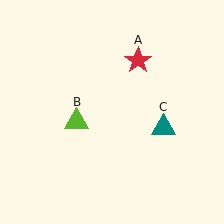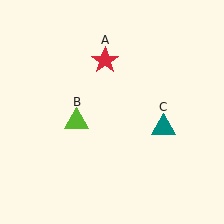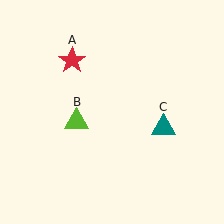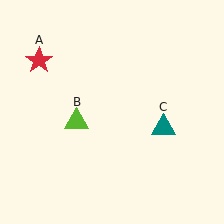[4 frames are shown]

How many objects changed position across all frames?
1 object changed position: red star (object A).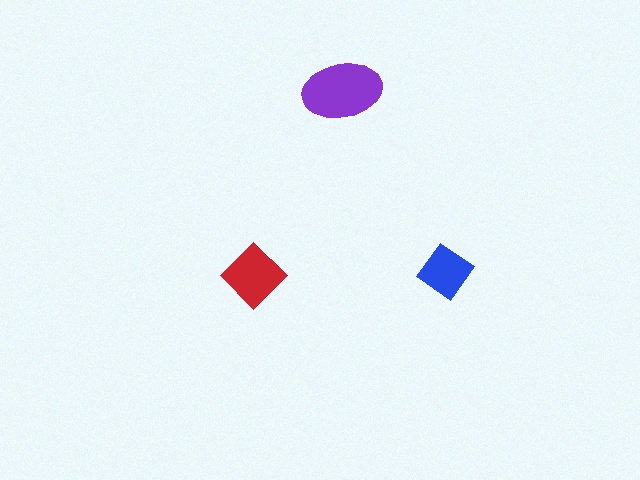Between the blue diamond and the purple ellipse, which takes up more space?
The purple ellipse.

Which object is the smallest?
The blue diamond.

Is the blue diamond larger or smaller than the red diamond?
Smaller.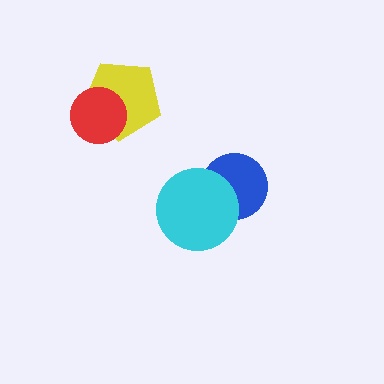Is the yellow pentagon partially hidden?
Yes, it is partially covered by another shape.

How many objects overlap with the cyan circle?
1 object overlaps with the cyan circle.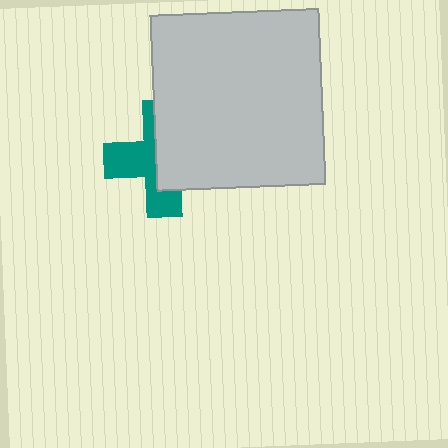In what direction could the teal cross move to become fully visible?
The teal cross could move left. That would shift it out from behind the light gray rectangle entirely.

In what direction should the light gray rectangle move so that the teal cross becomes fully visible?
The light gray rectangle should move right. That is the shortest direction to clear the overlap and leave the teal cross fully visible.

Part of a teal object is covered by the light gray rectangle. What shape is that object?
It is a cross.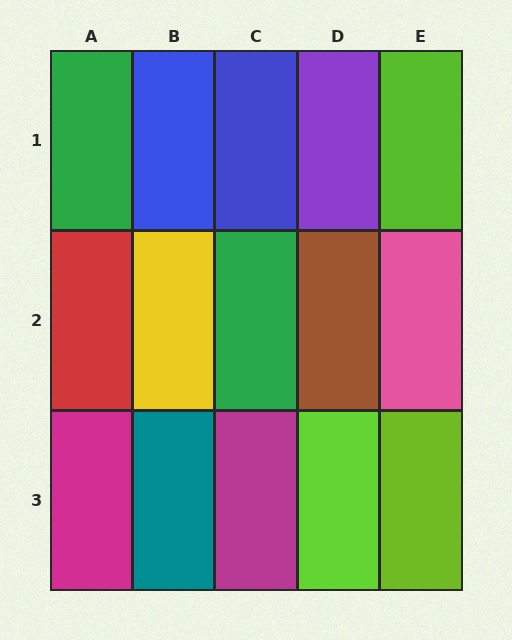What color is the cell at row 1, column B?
Blue.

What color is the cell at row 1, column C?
Blue.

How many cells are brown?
1 cell is brown.